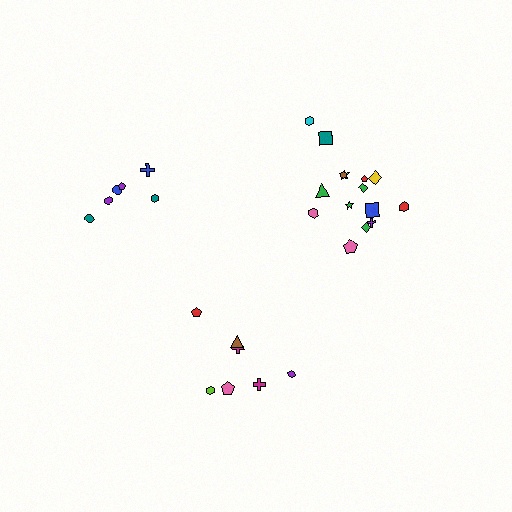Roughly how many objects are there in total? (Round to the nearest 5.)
Roughly 30 objects in total.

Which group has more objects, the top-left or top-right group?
The top-right group.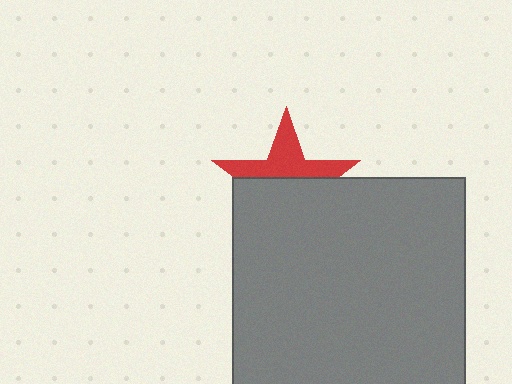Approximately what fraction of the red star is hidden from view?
Roughly 55% of the red star is hidden behind the gray square.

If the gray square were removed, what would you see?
You would see the complete red star.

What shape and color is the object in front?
The object in front is a gray square.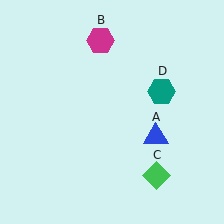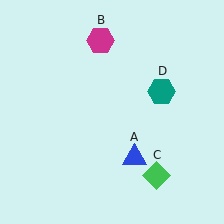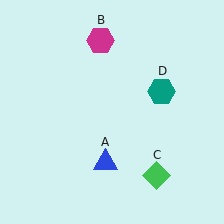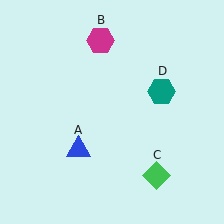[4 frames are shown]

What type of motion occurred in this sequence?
The blue triangle (object A) rotated clockwise around the center of the scene.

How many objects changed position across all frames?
1 object changed position: blue triangle (object A).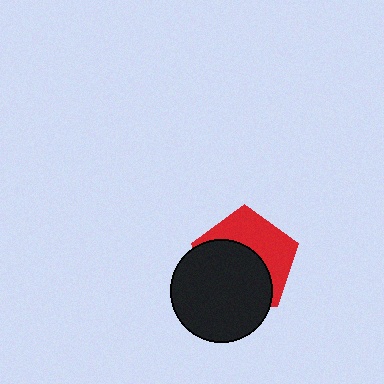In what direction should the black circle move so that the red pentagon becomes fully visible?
The black circle should move toward the lower-left. That is the shortest direction to clear the overlap and leave the red pentagon fully visible.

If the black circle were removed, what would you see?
You would see the complete red pentagon.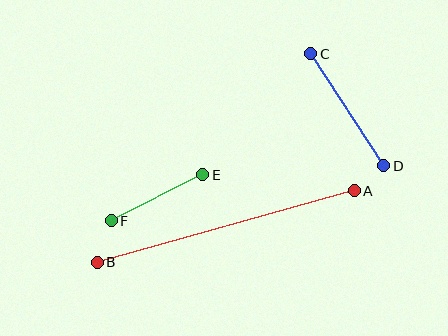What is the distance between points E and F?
The distance is approximately 102 pixels.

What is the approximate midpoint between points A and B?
The midpoint is at approximately (226, 226) pixels.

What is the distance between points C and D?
The distance is approximately 134 pixels.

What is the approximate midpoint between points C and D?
The midpoint is at approximately (347, 110) pixels.